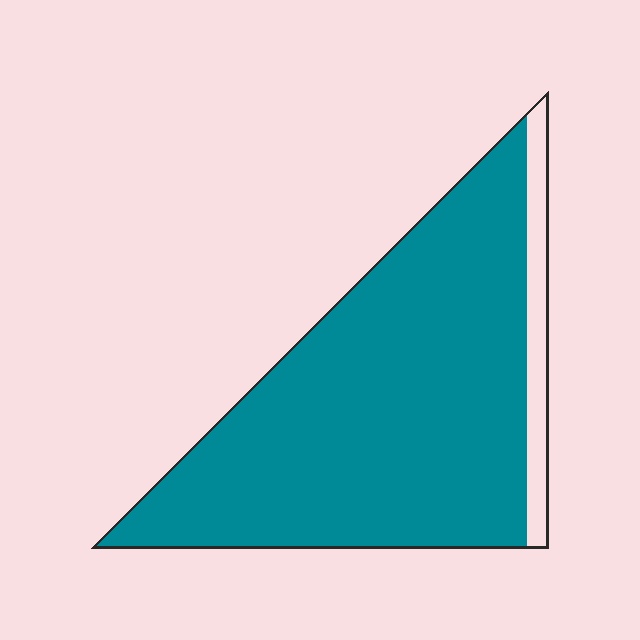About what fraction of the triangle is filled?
About nine tenths (9/10).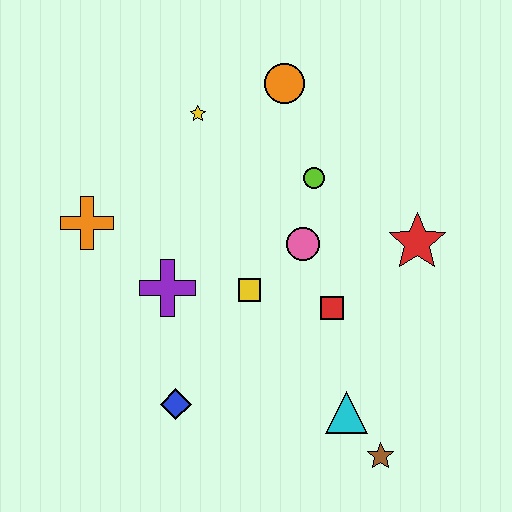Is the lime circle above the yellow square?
Yes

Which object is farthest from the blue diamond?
The orange circle is farthest from the blue diamond.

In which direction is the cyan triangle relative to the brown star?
The cyan triangle is above the brown star.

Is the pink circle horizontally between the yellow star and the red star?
Yes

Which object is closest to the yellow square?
The pink circle is closest to the yellow square.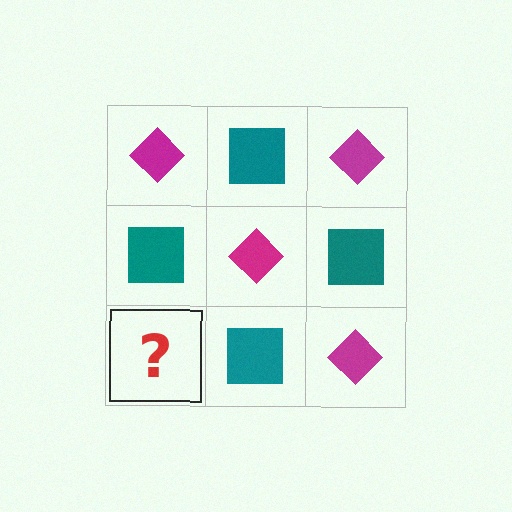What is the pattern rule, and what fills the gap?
The rule is that it alternates magenta diamond and teal square in a checkerboard pattern. The gap should be filled with a magenta diamond.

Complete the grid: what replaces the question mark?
The question mark should be replaced with a magenta diamond.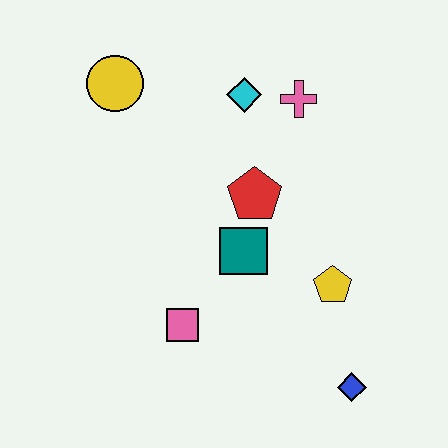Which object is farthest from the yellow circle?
The blue diamond is farthest from the yellow circle.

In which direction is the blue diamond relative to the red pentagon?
The blue diamond is below the red pentagon.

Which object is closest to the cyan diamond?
The pink cross is closest to the cyan diamond.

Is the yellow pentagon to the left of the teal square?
No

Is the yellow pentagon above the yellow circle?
No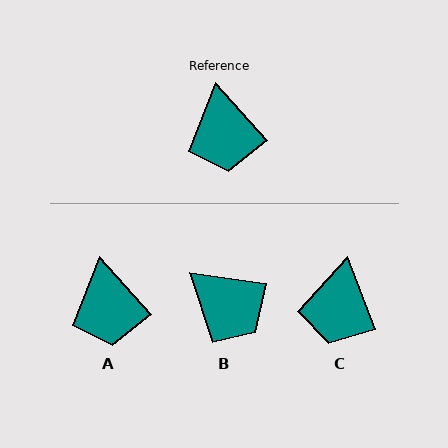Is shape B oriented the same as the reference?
No, it is off by about 40 degrees.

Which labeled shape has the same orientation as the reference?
A.